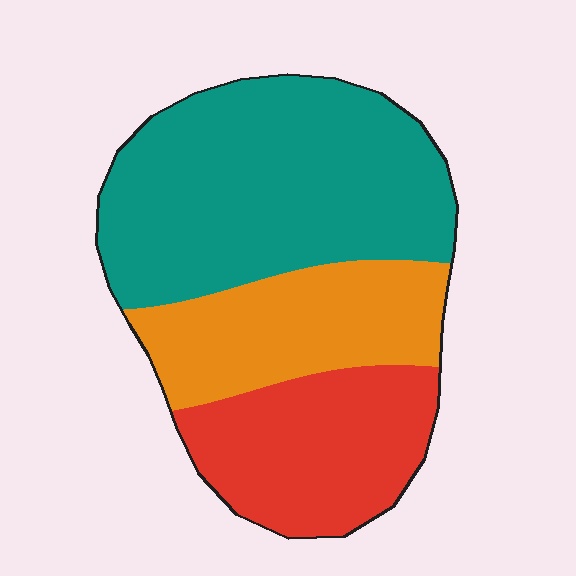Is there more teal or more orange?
Teal.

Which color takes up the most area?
Teal, at roughly 50%.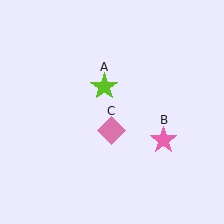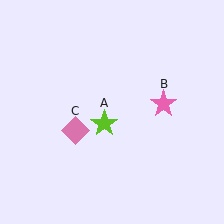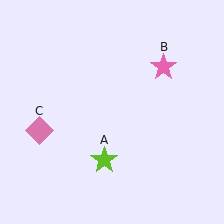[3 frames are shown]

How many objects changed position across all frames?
3 objects changed position: lime star (object A), pink star (object B), pink diamond (object C).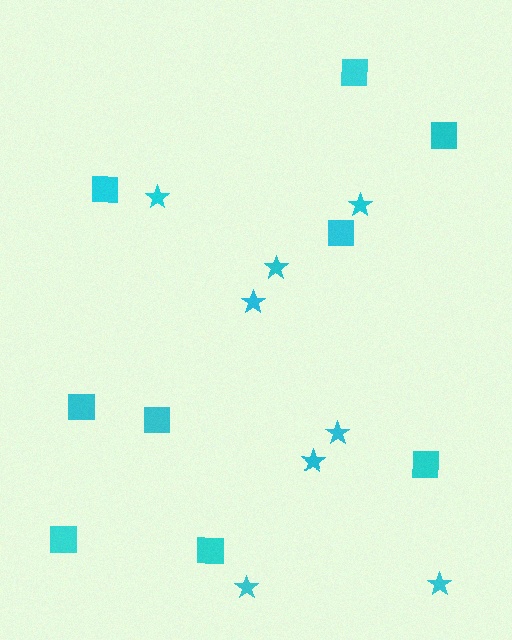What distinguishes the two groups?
There are 2 groups: one group of squares (9) and one group of stars (8).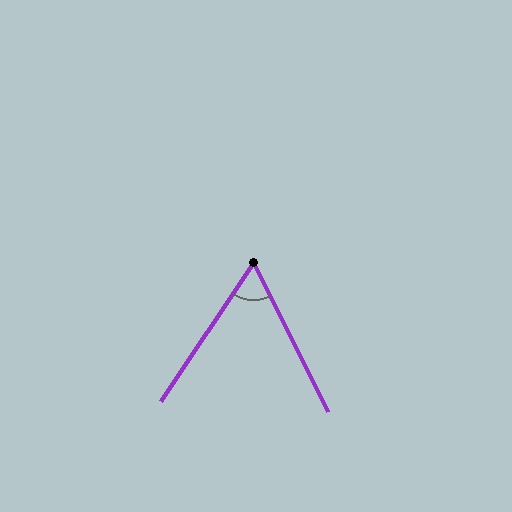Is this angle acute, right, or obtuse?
It is acute.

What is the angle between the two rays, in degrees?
Approximately 60 degrees.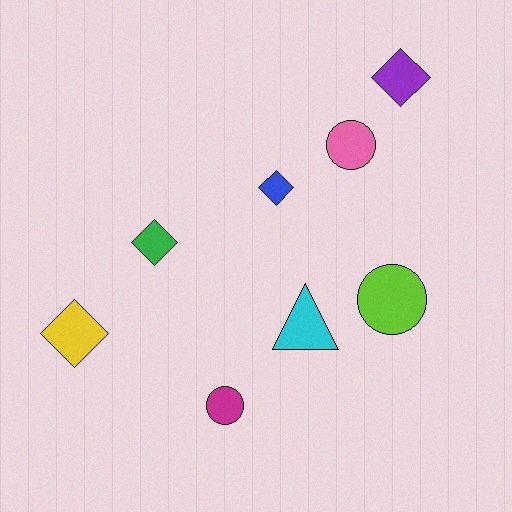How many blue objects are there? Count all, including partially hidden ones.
There is 1 blue object.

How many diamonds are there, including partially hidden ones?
There are 4 diamonds.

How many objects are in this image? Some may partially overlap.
There are 8 objects.